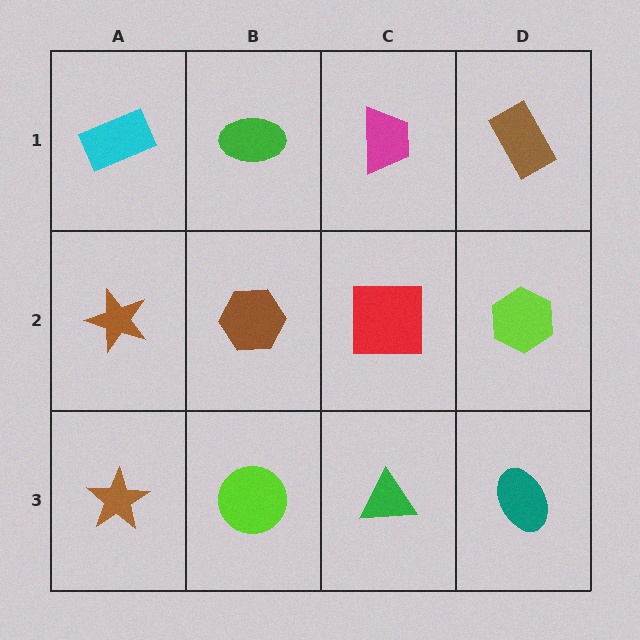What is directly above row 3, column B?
A brown hexagon.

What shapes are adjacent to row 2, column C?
A magenta trapezoid (row 1, column C), a green triangle (row 3, column C), a brown hexagon (row 2, column B), a lime hexagon (row 2, column D).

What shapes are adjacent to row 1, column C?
A red square (row 2, column C), a green ellipse (row 1, column B), a brown rectangle (row 1, column D).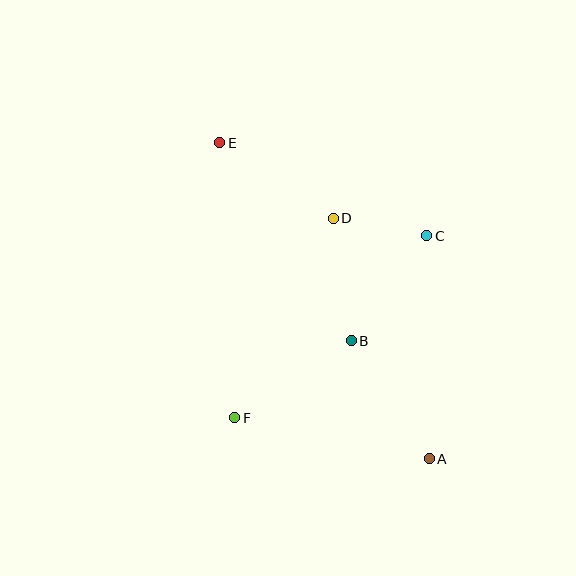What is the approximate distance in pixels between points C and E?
The distance between C and E is approximately 226 pixels.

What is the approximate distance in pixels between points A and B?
The distance between A and B is approximately 142 pixels.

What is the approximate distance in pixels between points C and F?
The distance between C and F is approximately 265 pixels.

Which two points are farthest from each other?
Points A and E are farthest from each other.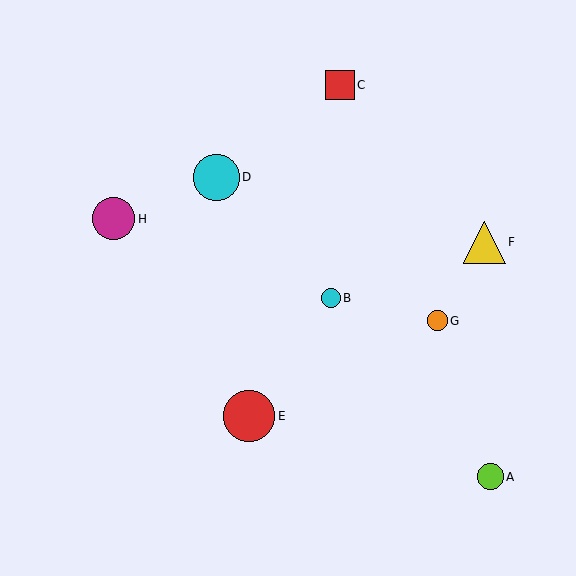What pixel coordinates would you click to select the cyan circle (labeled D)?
Click at (216, 177) to select the cyan circle D.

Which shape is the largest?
The red circle (labeled E) is the largest.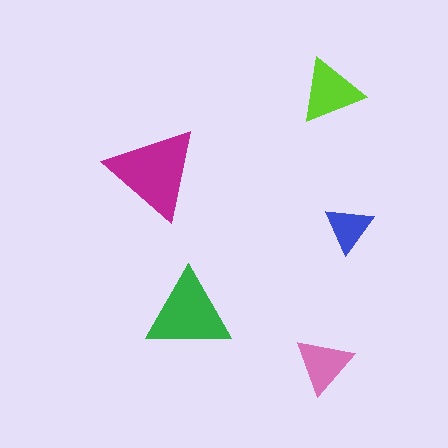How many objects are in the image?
There are 5 objects in the image.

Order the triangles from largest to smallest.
the magenta one, the green one, the lime one, the pink one, the blue one.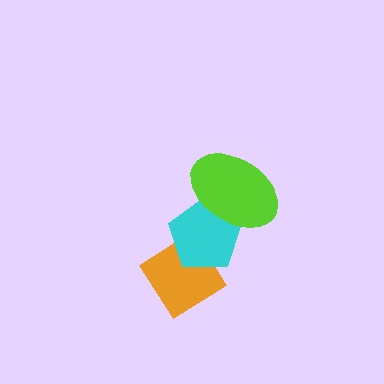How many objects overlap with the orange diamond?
1 object overlaps with the orange diamond.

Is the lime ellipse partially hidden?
No, no other shape covers it.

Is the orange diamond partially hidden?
Yes, it is partially covered by another shape.